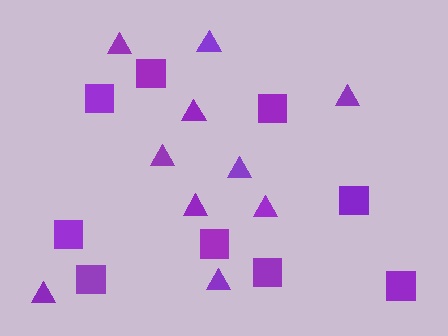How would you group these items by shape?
There are 2 groups: one group of triangles (10) and one group of squares (9).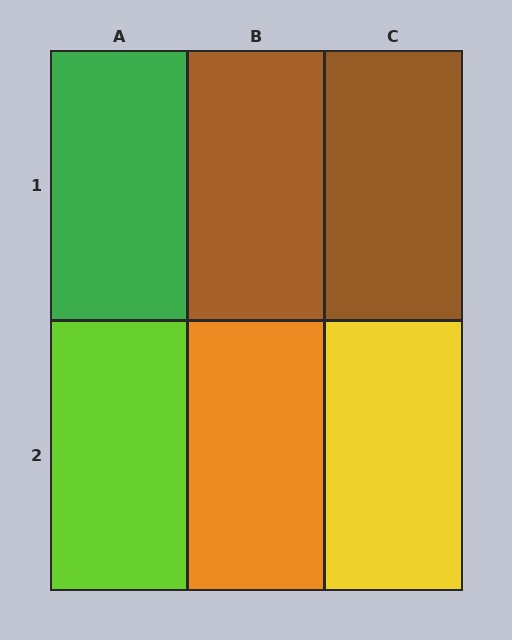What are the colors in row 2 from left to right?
Lime, orange, yellow.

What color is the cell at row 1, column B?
Brown.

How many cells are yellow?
1 cell is yellow.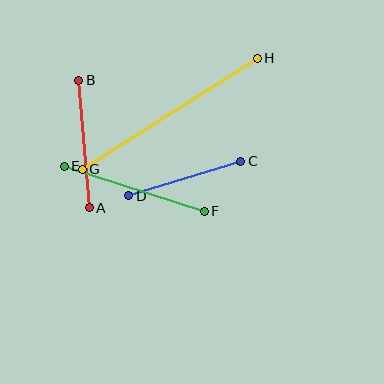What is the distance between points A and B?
The distance is approximately 128 pixels.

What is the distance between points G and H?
The distance is approximately 207 pixels.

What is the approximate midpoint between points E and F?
The midpoint is at approximately (134, 189) pixels.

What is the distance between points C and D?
The distance is approximately 117 pixels.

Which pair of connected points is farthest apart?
Points G and H are farthest apart.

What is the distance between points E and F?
The distance is approximately 147 pixels.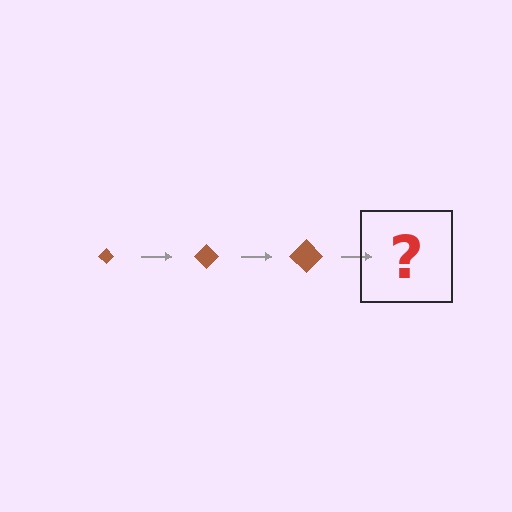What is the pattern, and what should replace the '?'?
The pattern is that the diamond gets progressively larger each step. The '?' should be a brown diamond, larger than the previous one.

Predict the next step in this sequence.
The next step is a brown diamond, larger than the previous one.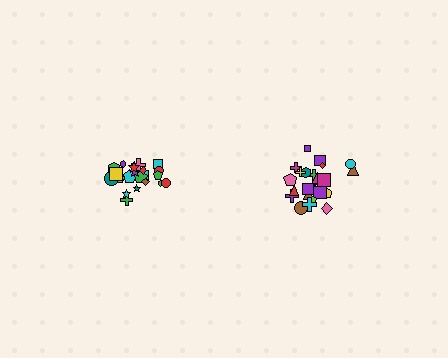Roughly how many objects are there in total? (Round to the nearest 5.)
Roughly 45 objects in total.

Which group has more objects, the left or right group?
The right group.